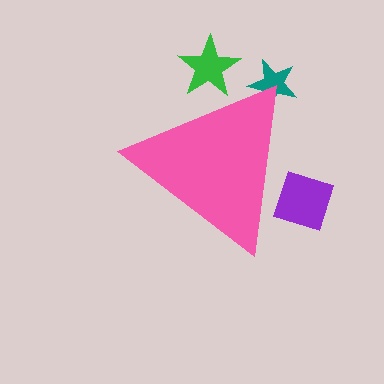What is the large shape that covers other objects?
A pink triangle.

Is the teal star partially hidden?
Yes, the teal star is partially hidden behind the pink triangle.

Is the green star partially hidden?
Yes, the green star is partially hidden behind the pink triangle.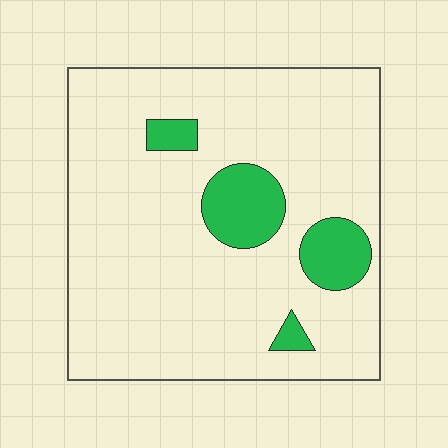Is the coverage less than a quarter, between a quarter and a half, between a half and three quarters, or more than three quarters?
Less than a quarter.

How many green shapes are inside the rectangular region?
4.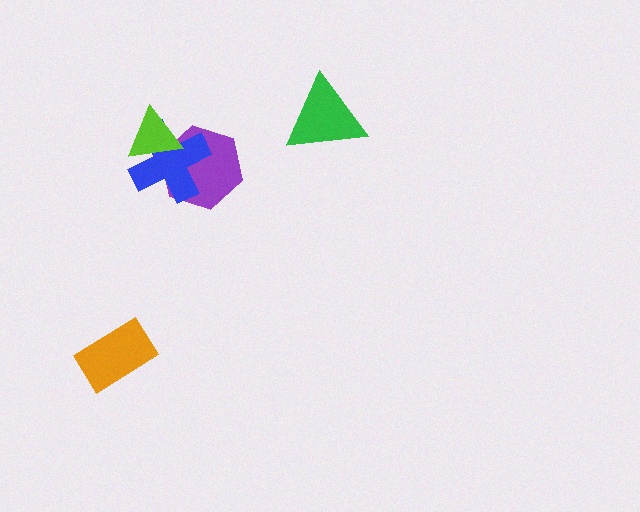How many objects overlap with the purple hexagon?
2 objects overlap with the purple hexagon.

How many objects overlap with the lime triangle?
2 objects overlap with the lime triangle.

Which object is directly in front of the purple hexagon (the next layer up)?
The blue cross is directly in front of the purple hexagon.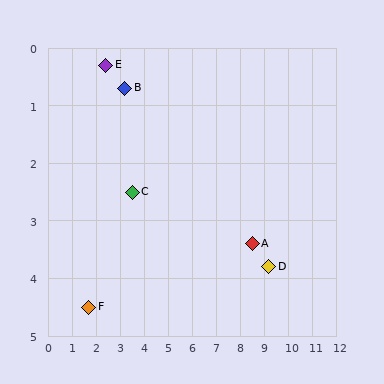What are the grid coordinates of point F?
Point F is at approximately (1.7, 4.5).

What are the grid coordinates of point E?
Point E is at approximately (2.4, 0.3).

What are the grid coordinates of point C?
Point C is at approximately (3.5, 2.5).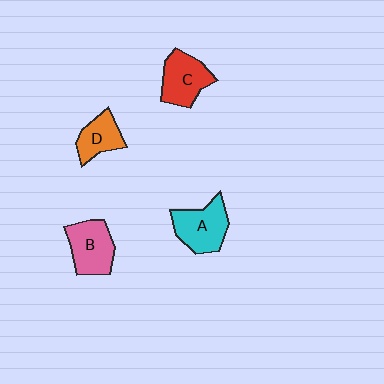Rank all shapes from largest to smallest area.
From largest to smallest: A (cyan), B (pink), C (red), D (orange).